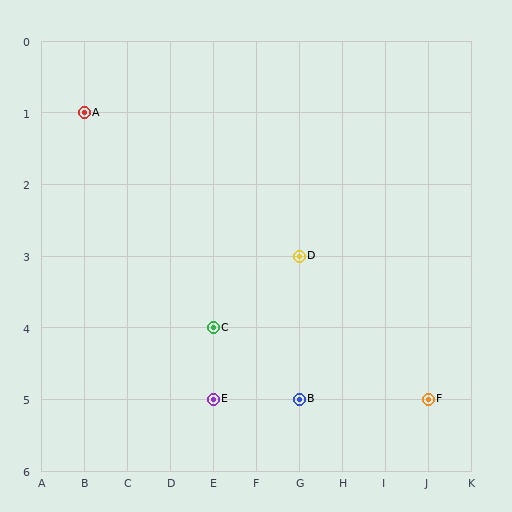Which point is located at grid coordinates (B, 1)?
Point A is at (B, 1).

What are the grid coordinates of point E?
Point E is at grid coordinates (E, 5).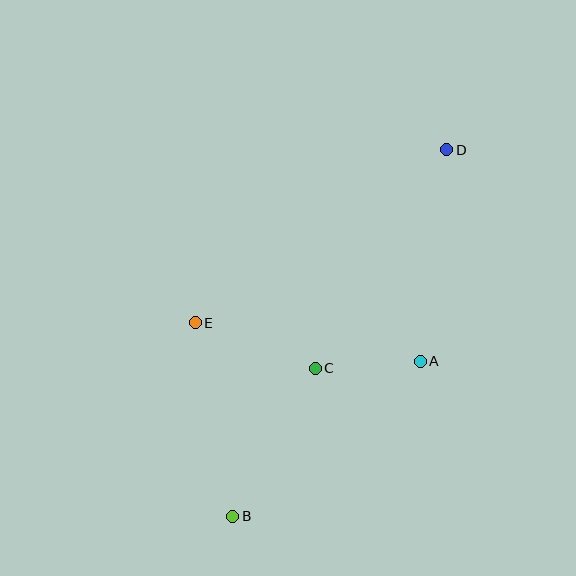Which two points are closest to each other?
Points A and C are closest to each other.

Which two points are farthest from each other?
Points B and D are farthest from each other.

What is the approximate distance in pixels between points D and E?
The distance between D and E is approximately 305 pixels.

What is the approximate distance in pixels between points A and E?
The distance between A and E is approximately 229 pixels.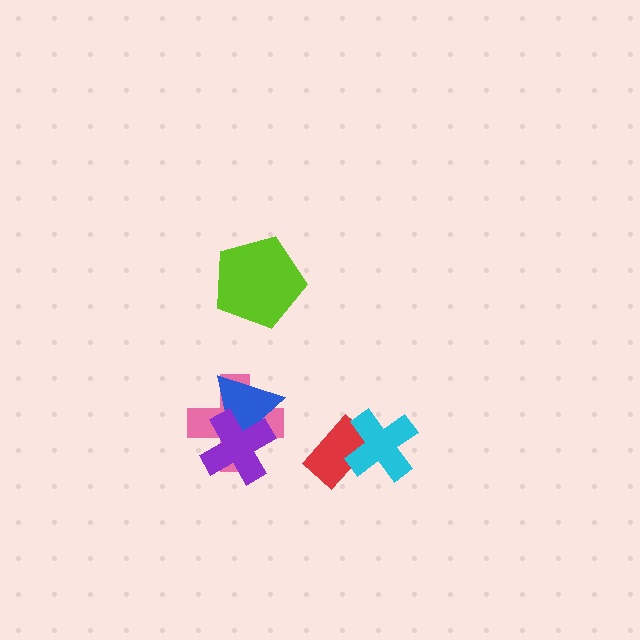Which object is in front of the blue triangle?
The purple cross is in front of the blue triangle.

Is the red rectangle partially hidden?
Yes, it is partially covered by another shape.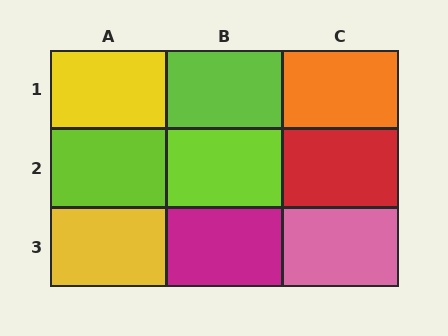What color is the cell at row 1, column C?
Orange.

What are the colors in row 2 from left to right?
Lime, lime, red.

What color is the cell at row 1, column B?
Lime.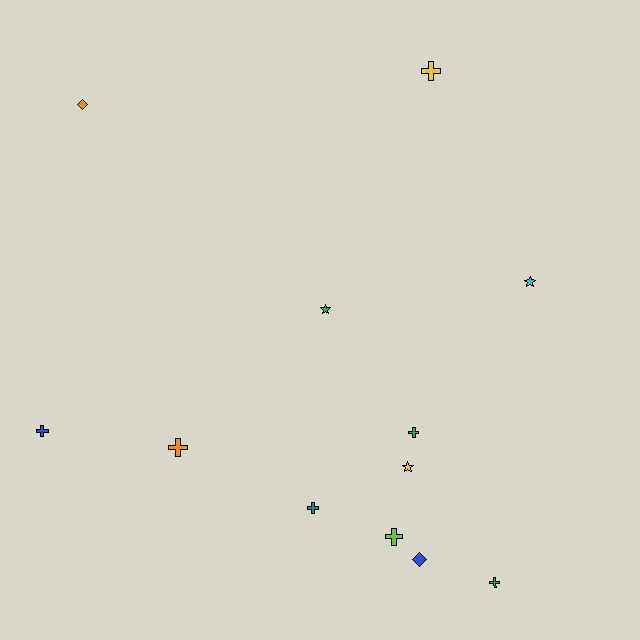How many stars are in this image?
There are 3 stars.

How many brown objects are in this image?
There are no brown objects.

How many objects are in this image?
There are 12 objects.